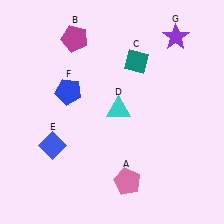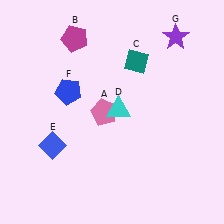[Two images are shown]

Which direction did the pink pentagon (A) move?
The pink pentagon (A) moved up.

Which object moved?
The pink pentagon (A) moved up.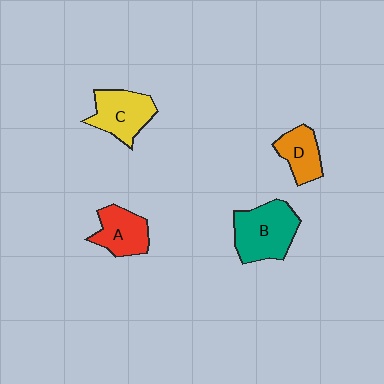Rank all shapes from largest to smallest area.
From largest to smallest: B (teal), C (yellow), A (red), D (orange).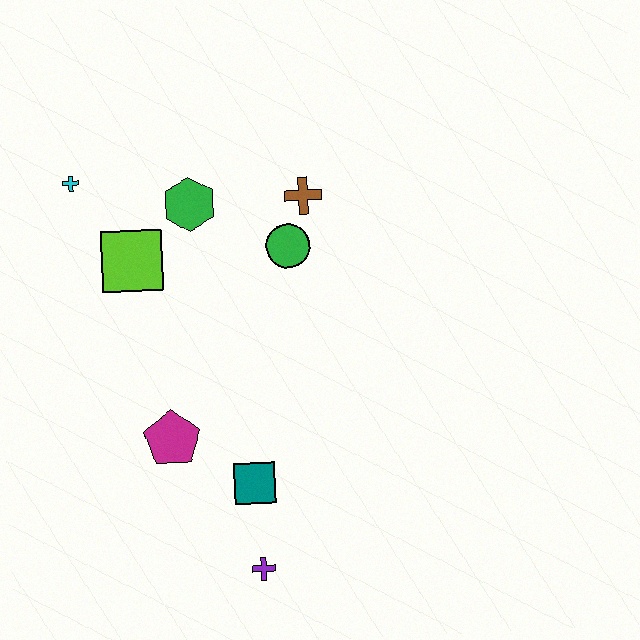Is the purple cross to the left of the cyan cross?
No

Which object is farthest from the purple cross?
The cyan cross is farthest from the purple cross.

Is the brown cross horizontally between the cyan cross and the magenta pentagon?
No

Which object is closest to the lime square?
The green hexagon is closest to the lime square.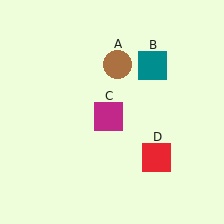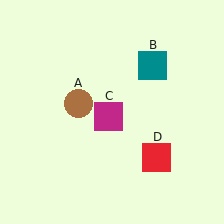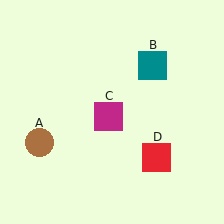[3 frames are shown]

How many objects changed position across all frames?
1 object changed position: brown circle (object A).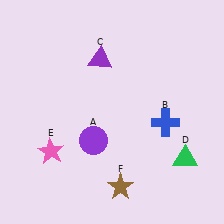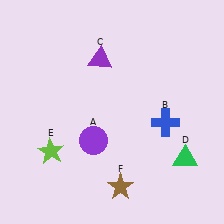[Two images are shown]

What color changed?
The star (E) changed from pink in Image 1 to lime in Image 2.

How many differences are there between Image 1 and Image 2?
There is 1 difference between the two images.